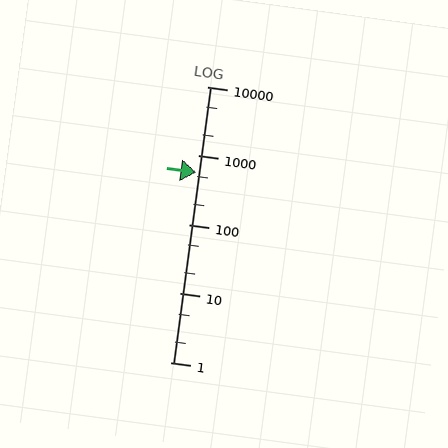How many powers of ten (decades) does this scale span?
The scale spans 4 decades, from 1 to 10000.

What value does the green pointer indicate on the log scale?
The pointer indicates approximately 570.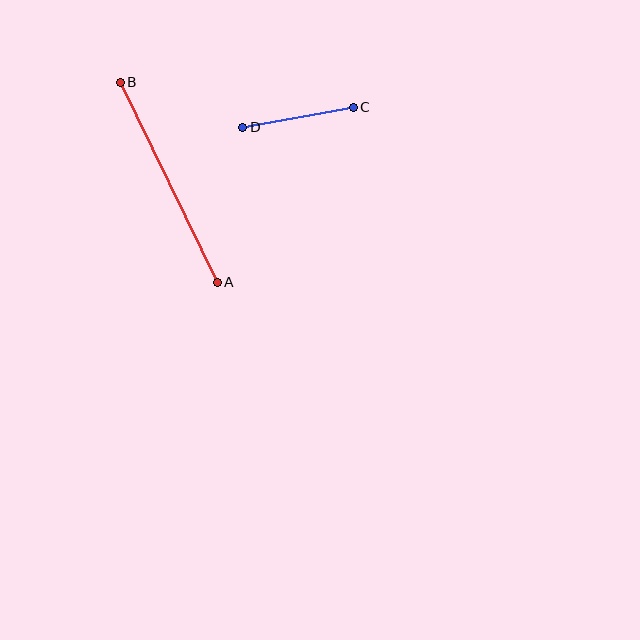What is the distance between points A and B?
The distance is approximately 222 pixels.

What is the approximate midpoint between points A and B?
The midpoint is at approximately (169, 182) pixels.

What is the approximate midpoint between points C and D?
The midpoint is at approximately (298, 117) pixels.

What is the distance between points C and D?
The distance is approximately 112 pixels.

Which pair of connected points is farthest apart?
Points A and B are farthest apart.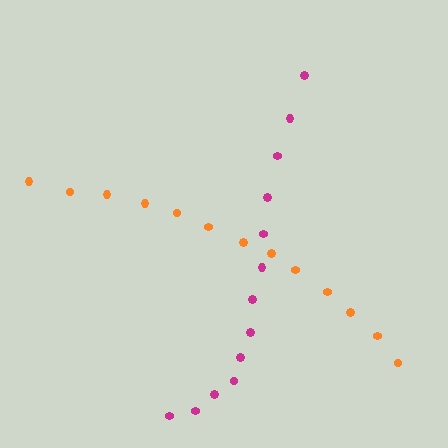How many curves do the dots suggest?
There are 2 distinct paths.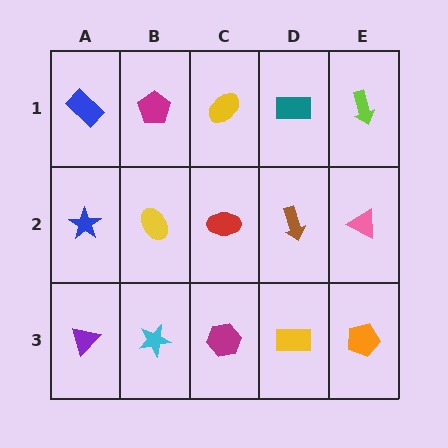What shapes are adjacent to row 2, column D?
A teal rectangle (row 1, column D), a yellow rectangle (row 3, column D), a red ellipse (row 2, column C), a pink triangle (row 2, column E).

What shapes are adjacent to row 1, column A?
A blue star (row 2, column A), a magenta pentagon (row 1, column B).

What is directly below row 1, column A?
A blue star.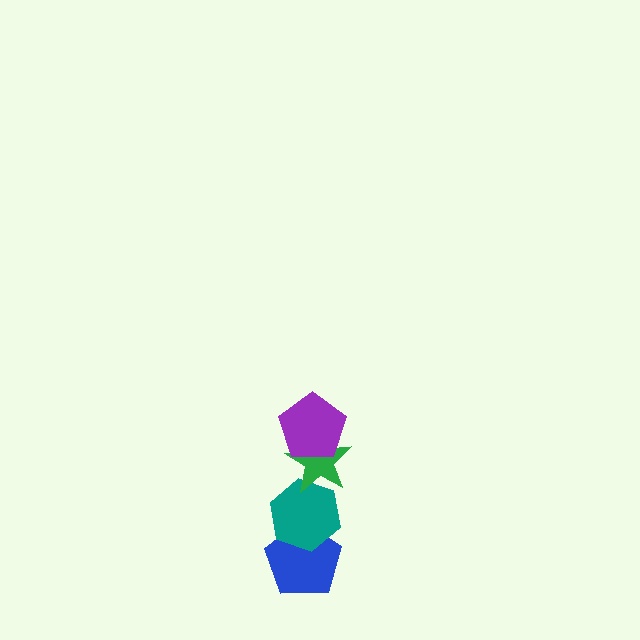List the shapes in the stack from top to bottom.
From top to bottom: the purple pentagon, the green star, the teal hexagon, the blue pentagon.